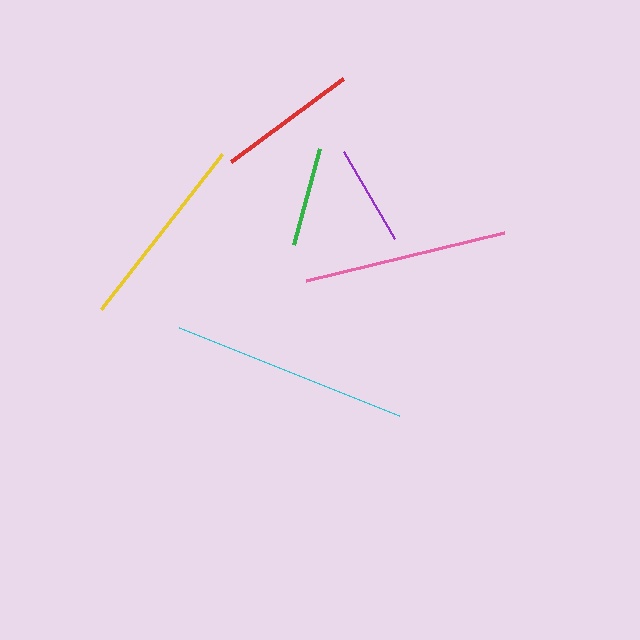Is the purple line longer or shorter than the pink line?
The pink line is longer than the purple line.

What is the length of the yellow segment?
The yellow segment is approximately 196 pixels long.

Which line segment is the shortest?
The green line is the shortest at approximately 99 pixels.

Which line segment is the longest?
The cyan line is the longest at approximately 237 pixels.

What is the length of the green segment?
The green segment is approximately 99 pixels long.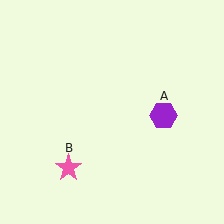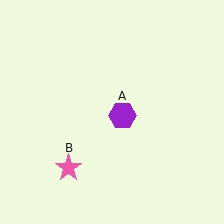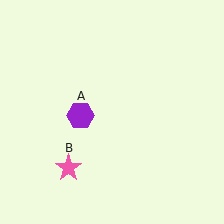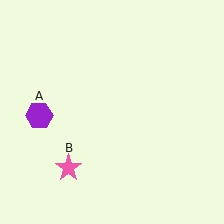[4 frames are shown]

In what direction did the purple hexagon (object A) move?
The purple hexagon (object A) moved left.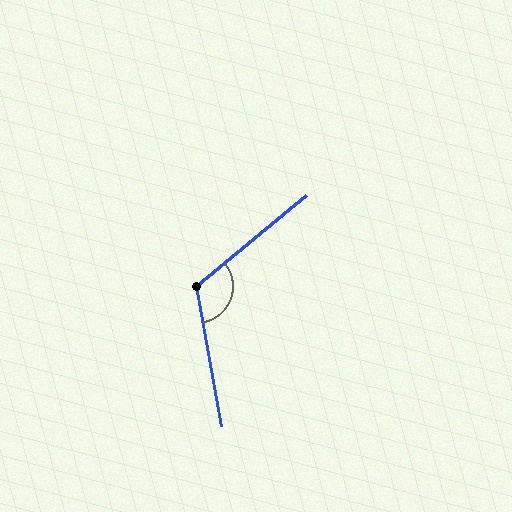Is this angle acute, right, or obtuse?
It is obtuse.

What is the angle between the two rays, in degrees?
Approximately 119 degrees.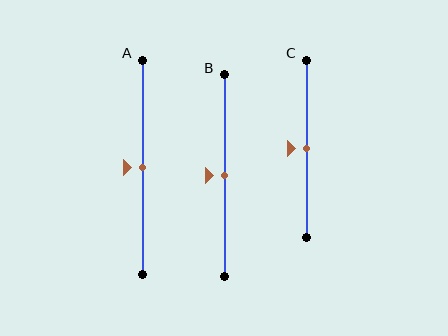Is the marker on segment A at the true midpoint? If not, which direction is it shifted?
Yes, the marker on segment A is at the true midpoint.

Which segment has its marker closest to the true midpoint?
Segment A has its marker closest to the true midpoint.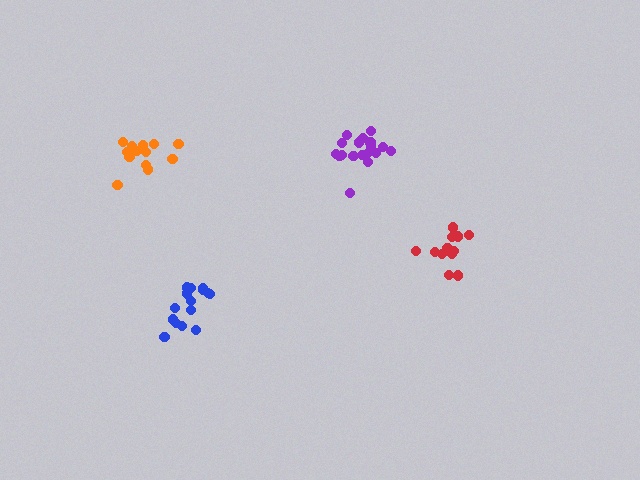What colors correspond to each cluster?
The clusters are colored: red, purple, blue, orange.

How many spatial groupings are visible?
There are 4 spatial groupings.